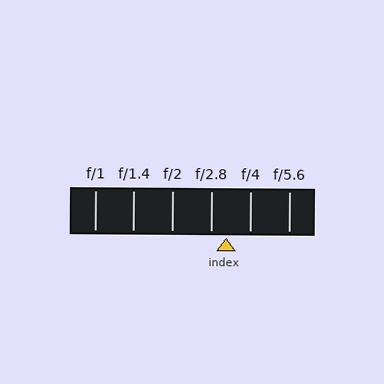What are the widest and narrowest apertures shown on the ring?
The widest aperture shown is f/1 and the narrowest is f/5.6.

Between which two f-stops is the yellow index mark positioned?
The index mark is between f/2.8 and f/4.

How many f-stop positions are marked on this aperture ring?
There are 6 f-stop positions marked.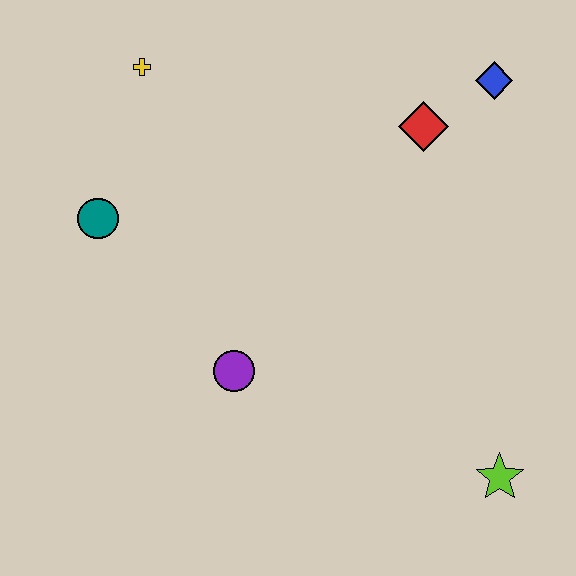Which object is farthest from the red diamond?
The lime star is farthest from the red diamond.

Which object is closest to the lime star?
The purple circle is closest to the lime star.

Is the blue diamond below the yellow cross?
Yes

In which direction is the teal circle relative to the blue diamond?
The teal circle is to the left of the blue diamond.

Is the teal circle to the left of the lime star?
Yes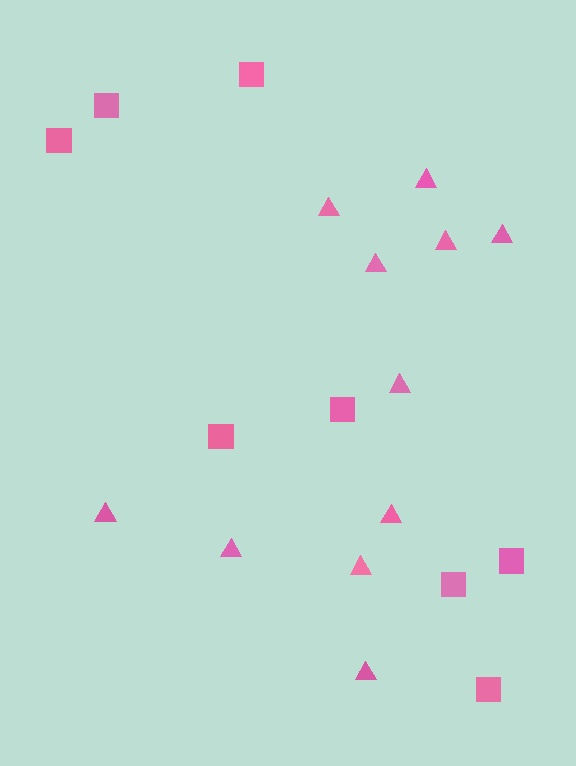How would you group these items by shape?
There are 2 groups: one group of squares (8) and one group of triangles (11).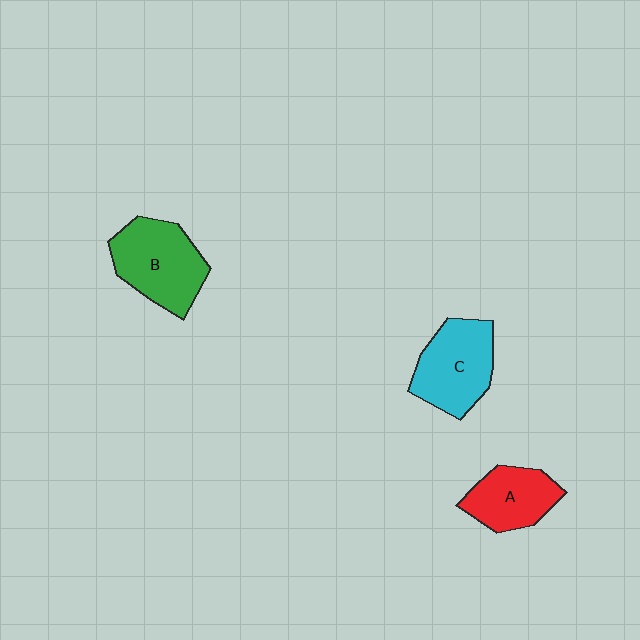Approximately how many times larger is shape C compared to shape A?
Approximately 1.3 times.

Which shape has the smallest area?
Shape A (red).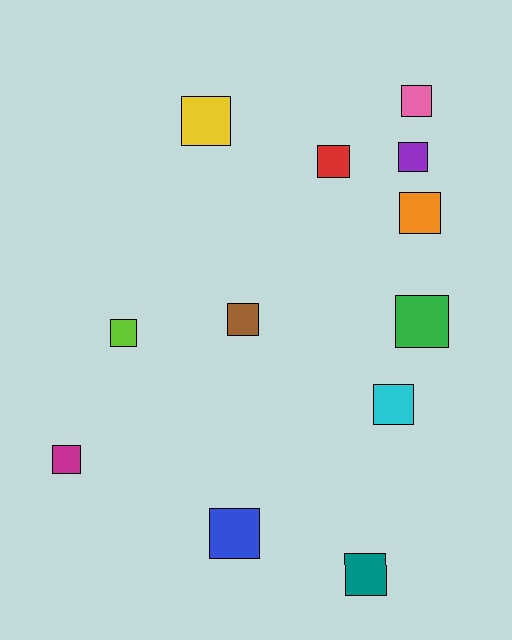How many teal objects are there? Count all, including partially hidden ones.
There is 1 teal object.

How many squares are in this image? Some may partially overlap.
There are 12 squares.